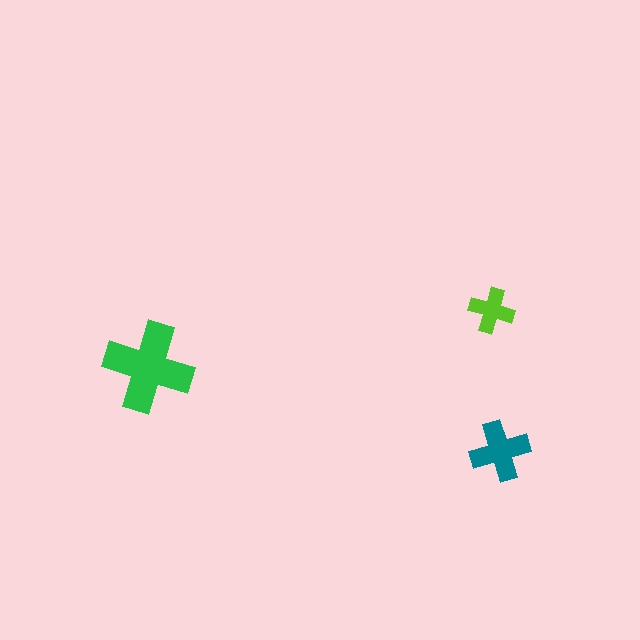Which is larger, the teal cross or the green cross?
The green one.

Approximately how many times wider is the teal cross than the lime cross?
About 1.5 times wider.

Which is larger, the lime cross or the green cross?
The green one.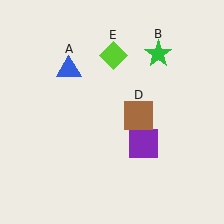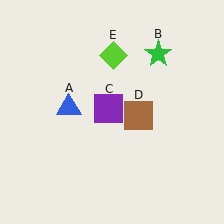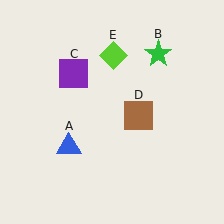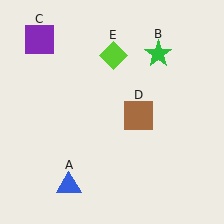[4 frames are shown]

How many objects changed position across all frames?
2 objects changed position: blue triangle (object A), purple square (object C).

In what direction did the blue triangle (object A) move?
The blue triangle (object A) moved down.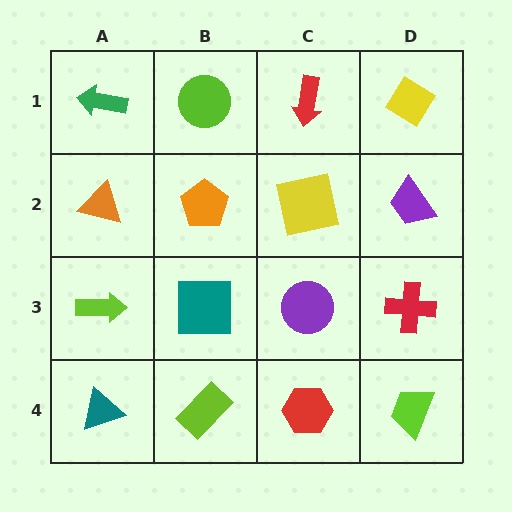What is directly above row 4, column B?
A teal square.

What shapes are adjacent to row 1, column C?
A yellow square (row 2, column C), a lime circle (row 1, column B), a yellow diamond (row 1, column D).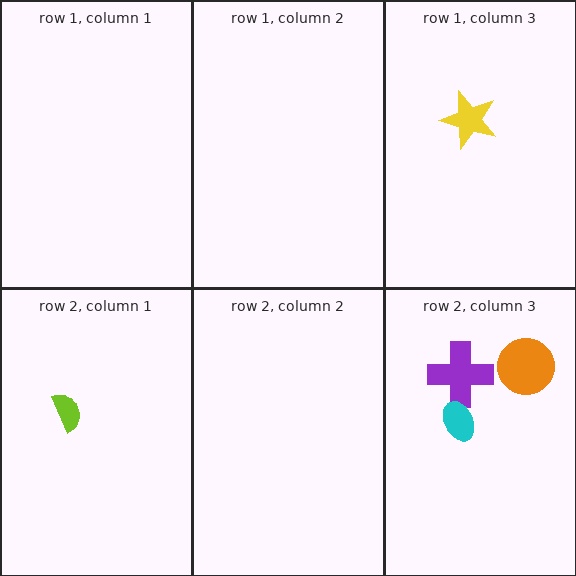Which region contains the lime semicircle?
The row 2, column 1 region.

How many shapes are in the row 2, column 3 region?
3.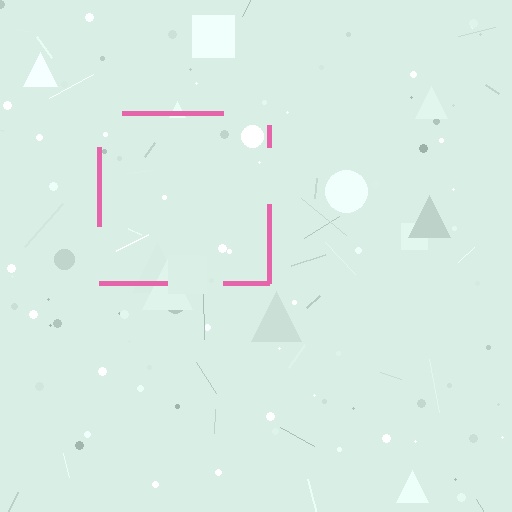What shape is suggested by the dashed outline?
The dashed outline suggests a square.